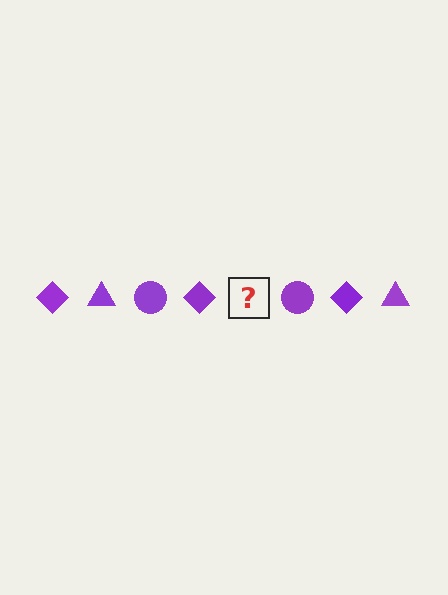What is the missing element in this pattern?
The missing element is a purple triangle.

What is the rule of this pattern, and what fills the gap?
The rule is that the pattern cycles through diamond, triangle, circle shapes in purple. The gap should be filled with a purple triangle.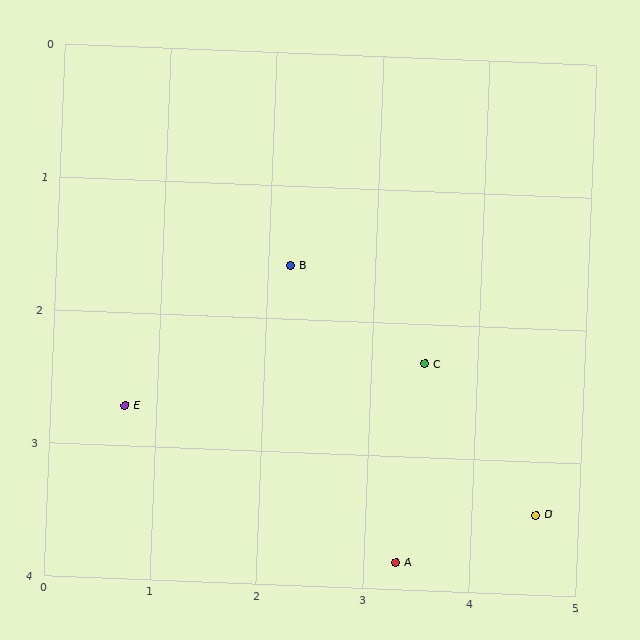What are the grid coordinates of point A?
Point A is at approximately (3.3, 3.8).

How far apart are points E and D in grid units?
Points E and D are about 4.0 grid units apart.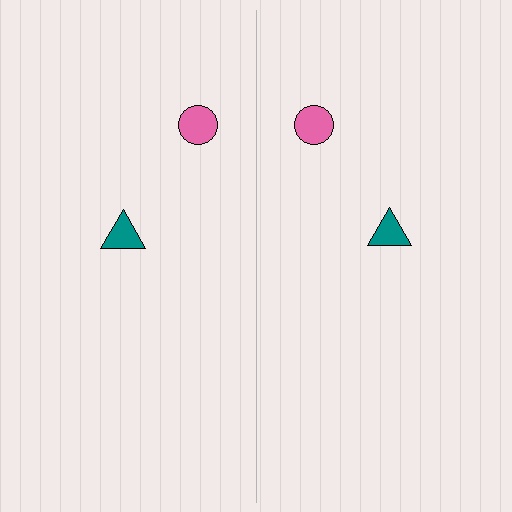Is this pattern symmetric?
Yes, this pattern has bilateral (reflection) symmetry.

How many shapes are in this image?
There are 4 shapes in this image.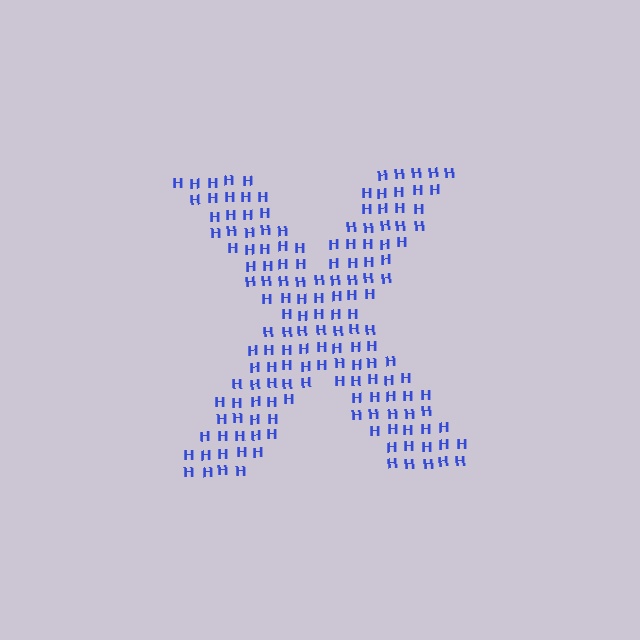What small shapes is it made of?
It is made of small letter H's.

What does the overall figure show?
The overall figure shows the letter X.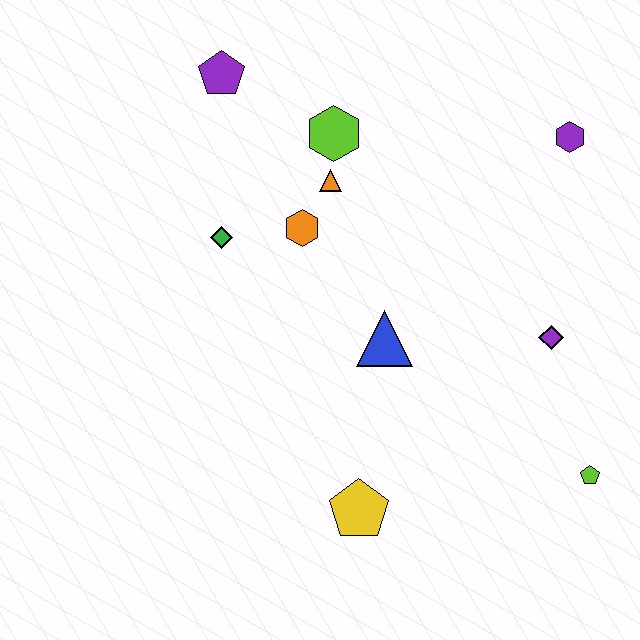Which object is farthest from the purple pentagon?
The lime pentagon is farthest from the purple pentagon.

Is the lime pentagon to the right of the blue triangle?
Yes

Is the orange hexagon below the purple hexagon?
Yes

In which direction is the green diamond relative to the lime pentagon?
The green diamond is to the left of the lime pentagon.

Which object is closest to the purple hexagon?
The purple diamond is closest to the purple hexagon.